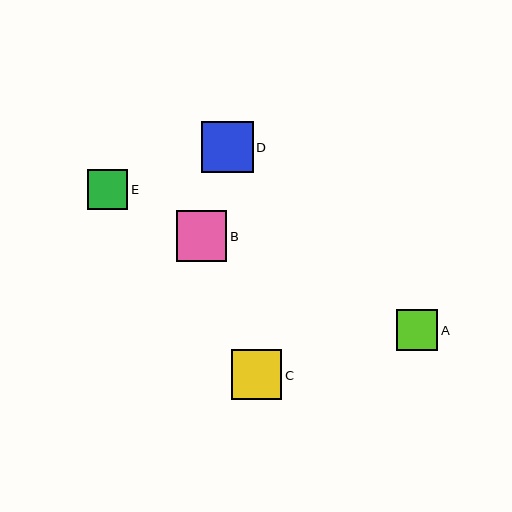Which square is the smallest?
Square E is the smallest with a size of approximately 41 pixels.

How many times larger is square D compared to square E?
Square D is approximately 1.3 times the size of square E.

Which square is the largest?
Square D is the largest with a size of approximately 52 pixels.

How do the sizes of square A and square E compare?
Square A and square E are approximately the same size.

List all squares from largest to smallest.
From largest to smallest: D, B, C, A, E.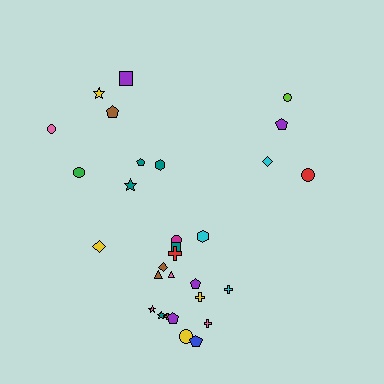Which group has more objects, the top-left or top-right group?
The top-left group.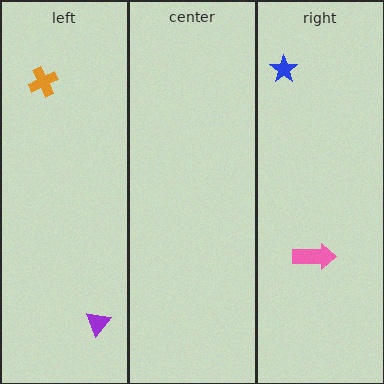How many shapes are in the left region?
2.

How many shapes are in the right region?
2.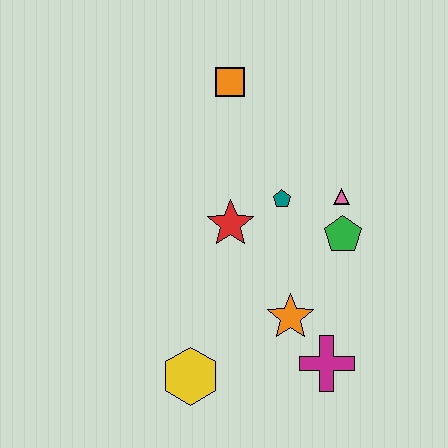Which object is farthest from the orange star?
The orange square is farthest from the orange star.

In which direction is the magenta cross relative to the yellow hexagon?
The magenta cross is to the right of the yellow hexagon.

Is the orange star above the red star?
No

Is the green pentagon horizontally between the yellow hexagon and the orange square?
No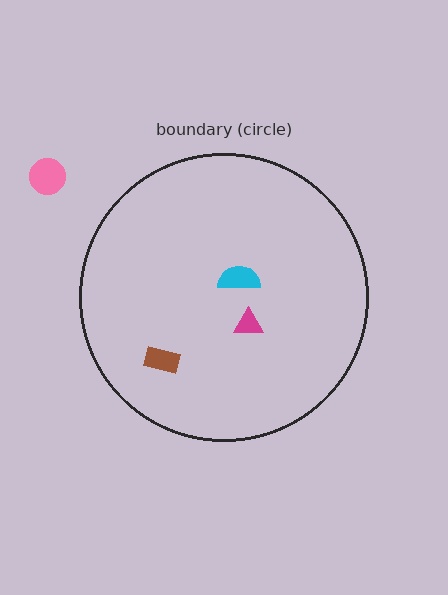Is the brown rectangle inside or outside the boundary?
Inside.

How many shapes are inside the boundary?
3 inside, 1 outside.